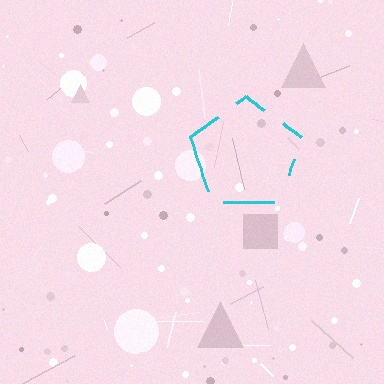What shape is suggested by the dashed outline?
The dashed outline suggests a pentagon.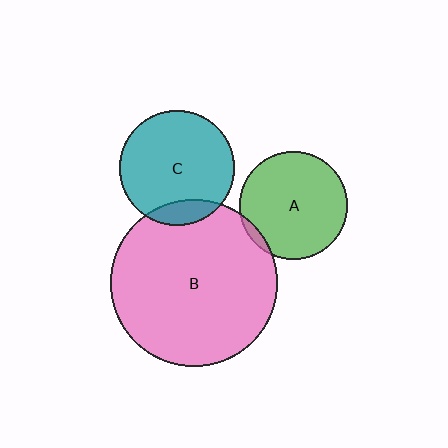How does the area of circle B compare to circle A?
Approximately 2.4 times.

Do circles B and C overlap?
Yes.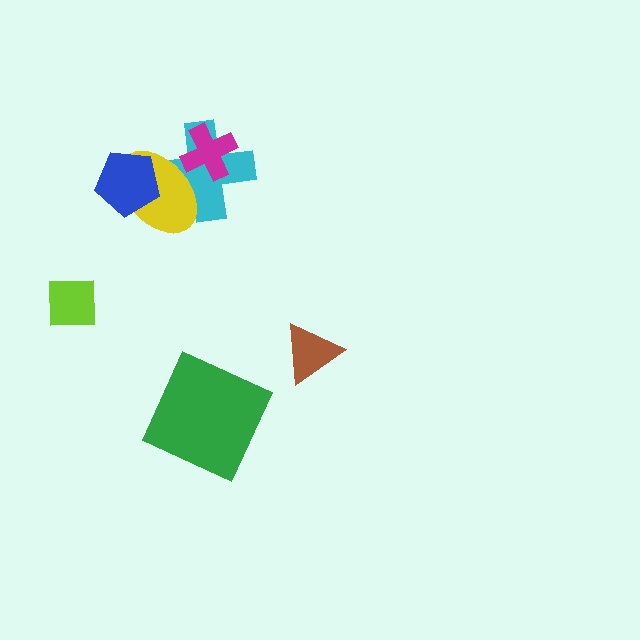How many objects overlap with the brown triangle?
0 objects overlap with the brown triangle.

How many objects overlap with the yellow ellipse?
3 objects overlap with the yellow ellipse.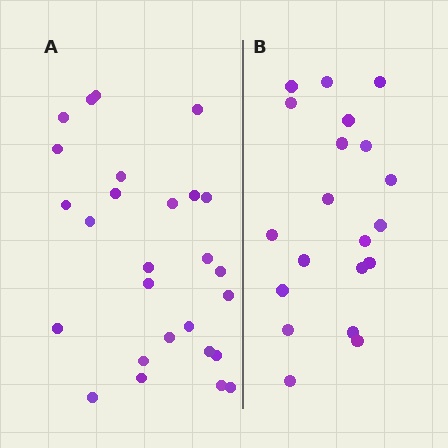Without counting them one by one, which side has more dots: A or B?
Region A (the left region) has more dots.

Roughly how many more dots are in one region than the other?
Region A has roughly 8 or so more dots than region B.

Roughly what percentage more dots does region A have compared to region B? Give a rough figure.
About 35% more.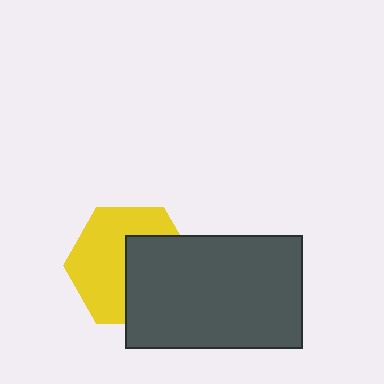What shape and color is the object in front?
The object in front is a dark gray rectangle.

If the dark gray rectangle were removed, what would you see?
You would see the complete yellow hexagon.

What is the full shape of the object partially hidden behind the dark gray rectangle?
The partially hidden object is a yellow hexagon.